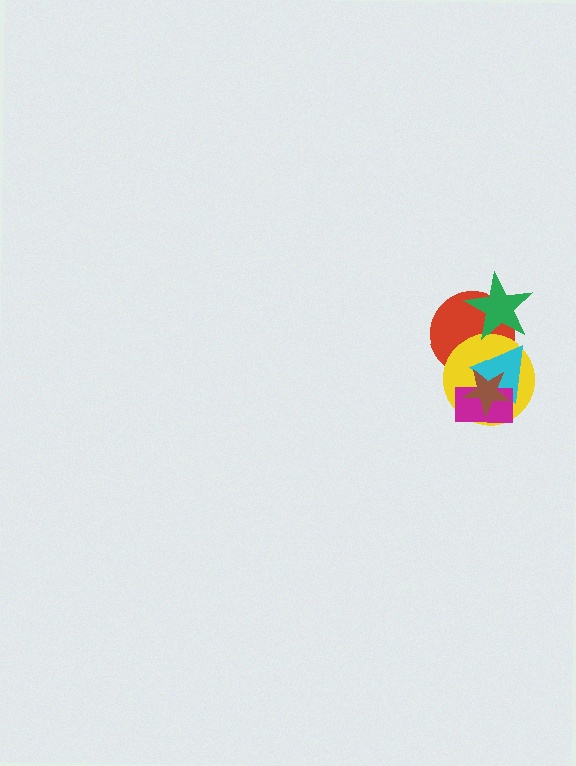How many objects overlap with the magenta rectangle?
3 objects overlap with the magenta rectangle.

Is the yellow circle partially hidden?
Yes, it is partially covered by another shape.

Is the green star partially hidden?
No, no other shape covers it.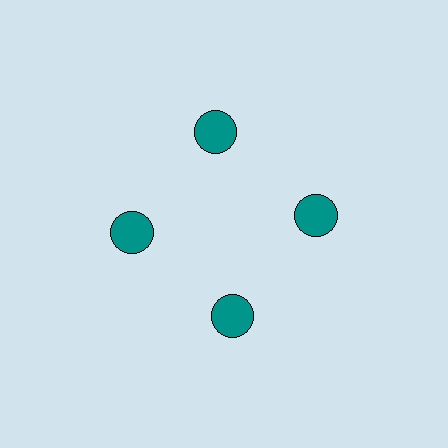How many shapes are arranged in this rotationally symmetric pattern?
There are 4 shapes, arranged in 4 groups of 1.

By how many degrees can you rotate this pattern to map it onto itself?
The pattern maps onto itself every 90 degrees of rotation.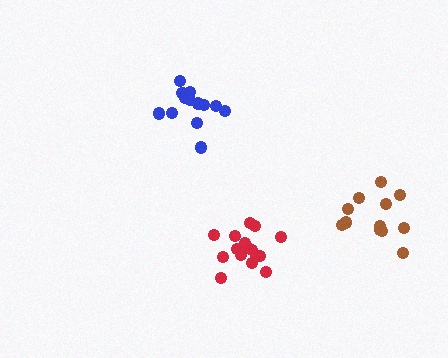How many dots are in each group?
Group 1: 16 dots, Group 2: 12 dots, Group 3: 14 dots (42 total).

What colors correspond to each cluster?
The clusters are colored: red, brown, blue.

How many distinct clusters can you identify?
There are 3 distinct clusters.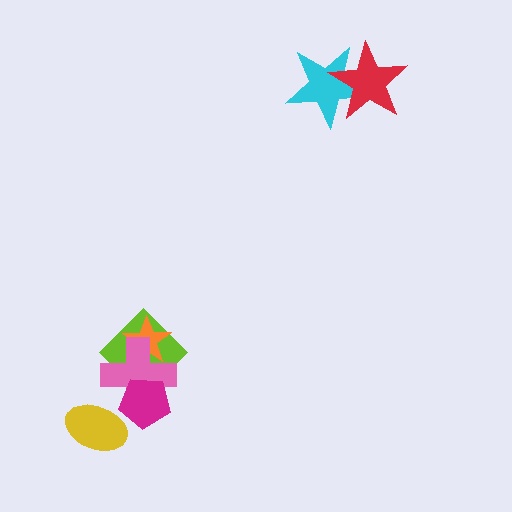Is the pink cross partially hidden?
Yes, it is partially covered by another shape.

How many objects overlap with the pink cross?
3 objects overlap with the pink cross.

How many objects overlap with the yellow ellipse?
0 objects overlap with the yellow ellipse.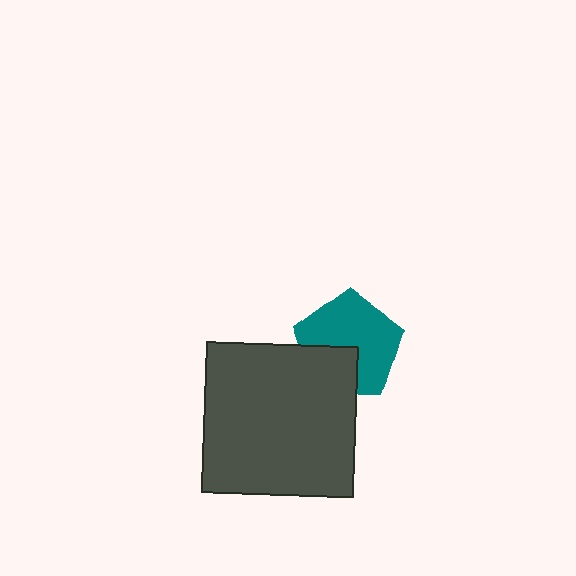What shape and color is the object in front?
The object in front is a dark gray square.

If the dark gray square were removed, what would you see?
You would see the complete teal pentagon.